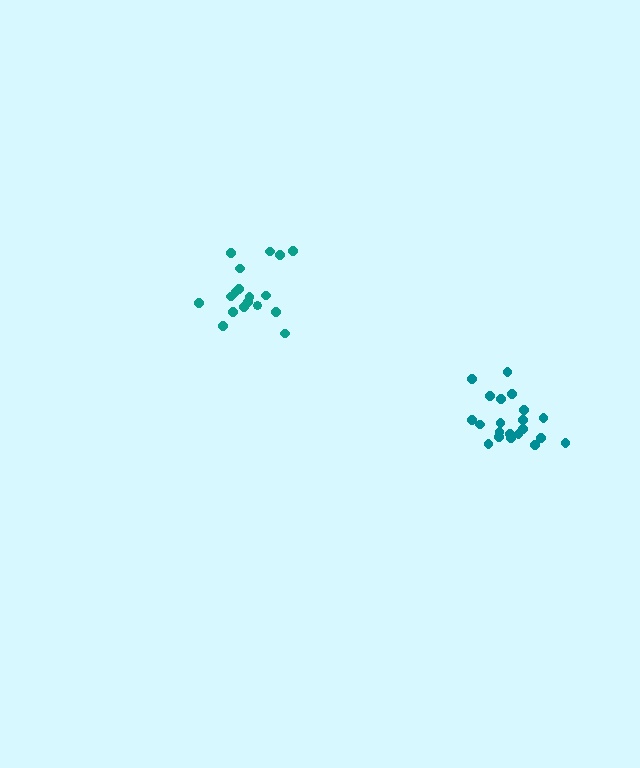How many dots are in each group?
Group 1: 18 dots, Group 2: 21 dots (39 total).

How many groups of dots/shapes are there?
There are 2 groups.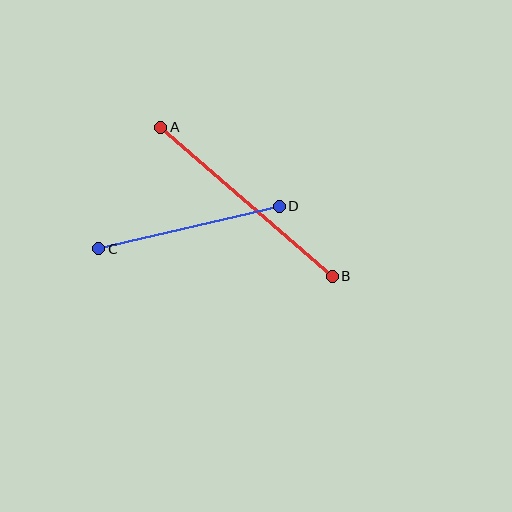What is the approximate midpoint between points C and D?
The midpoint is at approximately (189, 227) pixels.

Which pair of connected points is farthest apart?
Points A and B are farthest apart.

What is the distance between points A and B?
The distance is approximately 227 pixels.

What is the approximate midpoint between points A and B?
The midpoint is at approximately (246, 202) pixels.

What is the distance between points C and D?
The distance is approximately 185 pixels.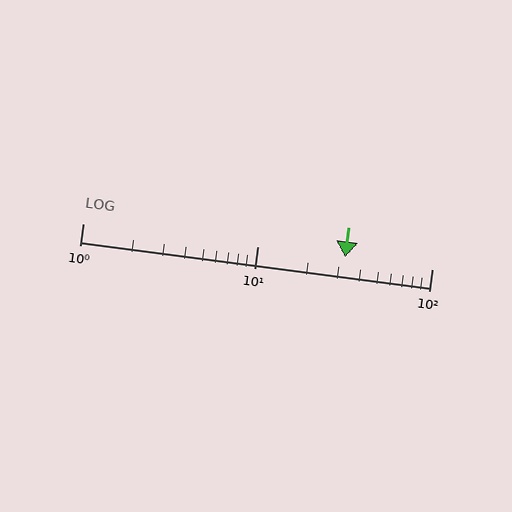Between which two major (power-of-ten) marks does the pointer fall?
The pointer is between 10 and 100.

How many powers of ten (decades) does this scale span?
The scale spans 2 decades, from 1 to 100.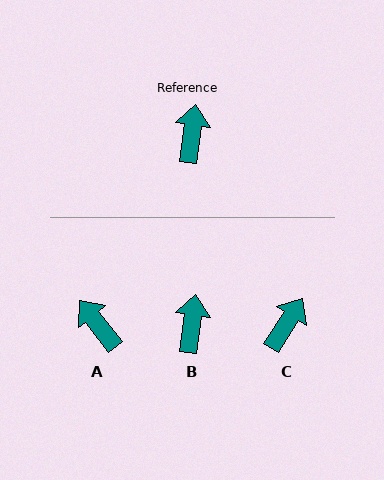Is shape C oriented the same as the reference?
No, it is off by about 25 degrees.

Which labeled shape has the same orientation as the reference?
B.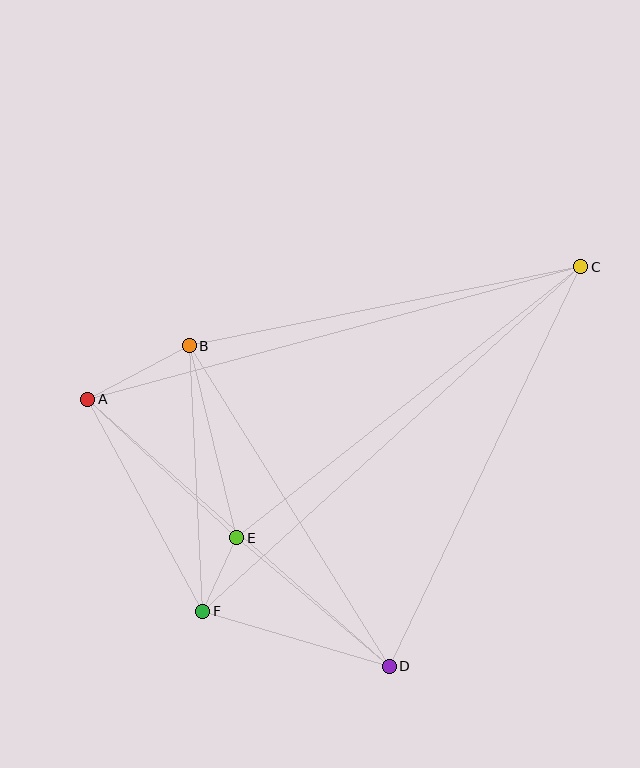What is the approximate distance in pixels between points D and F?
The distance between D and F is approximately 194 pixels.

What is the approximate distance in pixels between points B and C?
The distance between B and C is approximately 399 pixels.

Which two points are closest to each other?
Points E and F are closest to each other.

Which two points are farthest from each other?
Points C and F are farthest from each other.